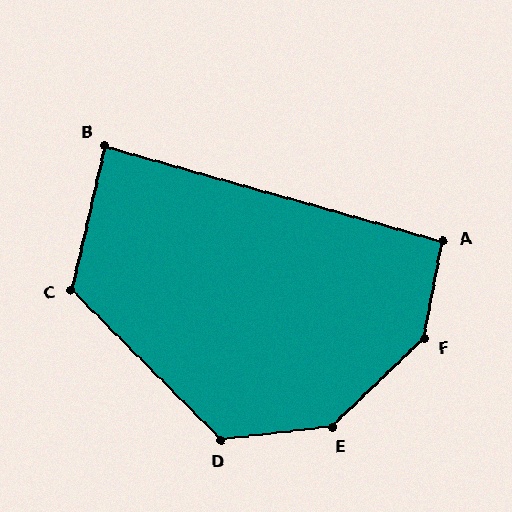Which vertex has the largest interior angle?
F, at approximately 145 degrees.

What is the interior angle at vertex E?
Approximately 143 degrees (obtuse).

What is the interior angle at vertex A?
Approximately 95 degrees (obtuse).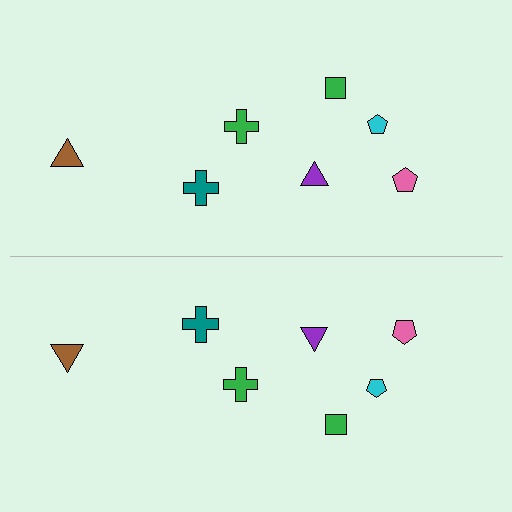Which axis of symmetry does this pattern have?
The pattern has a horizontal axis of symmetry running through the center of the image.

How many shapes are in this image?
There are 14 shapes in this image.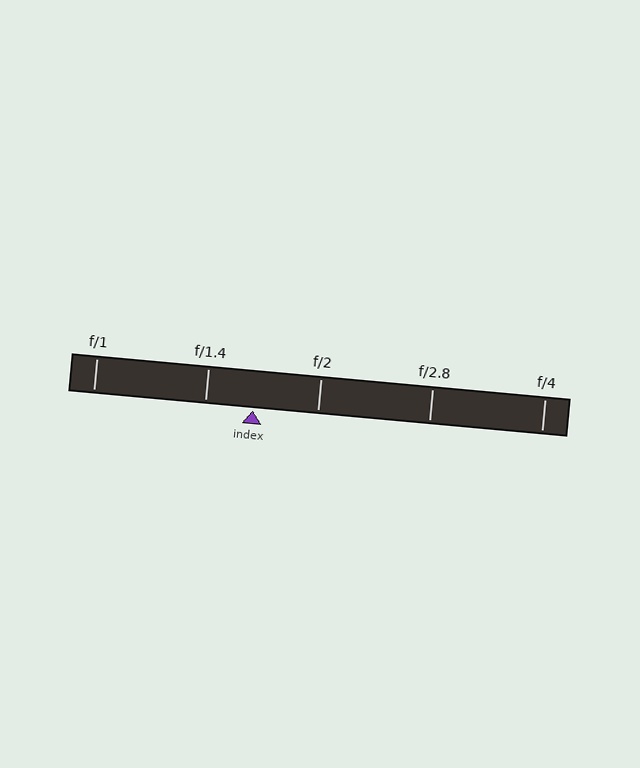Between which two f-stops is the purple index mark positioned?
The index mark is between f/1.4 and f/2.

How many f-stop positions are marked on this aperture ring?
There are 5 f-stop positions marked.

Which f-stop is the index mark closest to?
The index mark is closest to f/1.4.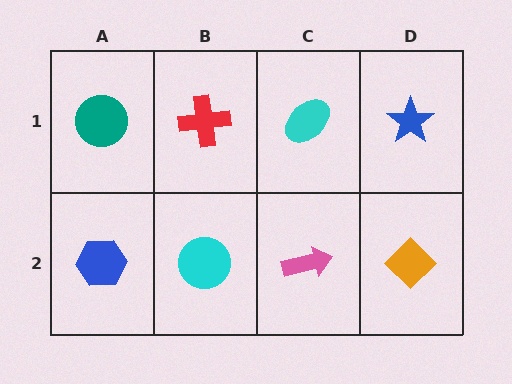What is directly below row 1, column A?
A blue hexagon.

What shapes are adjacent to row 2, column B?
A red cross (row 1, column B), a blue hexagon (row 2, column A), a pink arrow (row 2, column C).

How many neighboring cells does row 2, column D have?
2.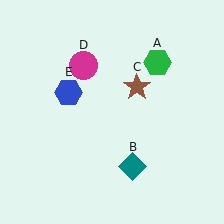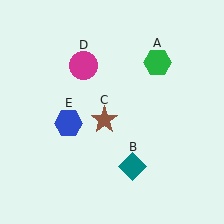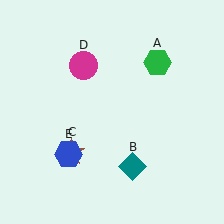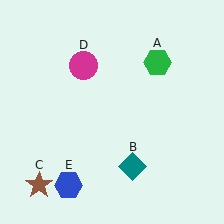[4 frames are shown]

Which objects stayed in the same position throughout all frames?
Green hexagon (object A) and teal diamond (object B) and magenta circle (object D) remained stationary.